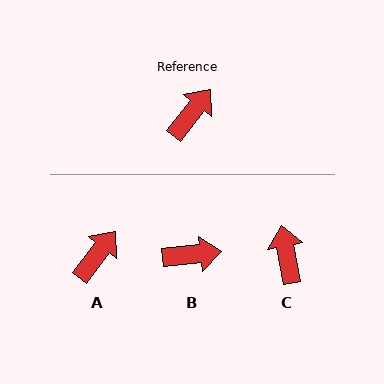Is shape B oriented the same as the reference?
No, it is off by about 46 degrees.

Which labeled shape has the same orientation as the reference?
A.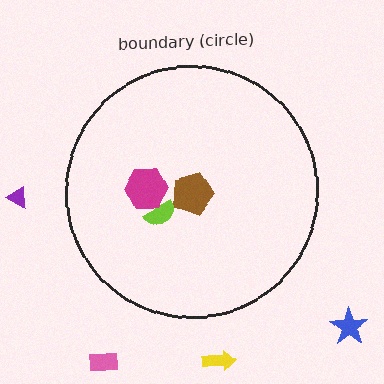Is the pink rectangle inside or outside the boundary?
Outside.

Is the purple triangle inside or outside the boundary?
Outside.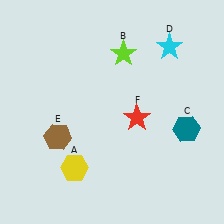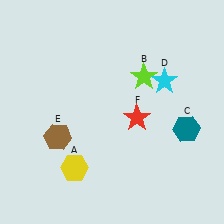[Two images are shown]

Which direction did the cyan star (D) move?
The cyan star (D) moved down.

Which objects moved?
The objects that moved are: the lime star (B), the cyan star (D).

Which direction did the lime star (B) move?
The lime star (B) moved down.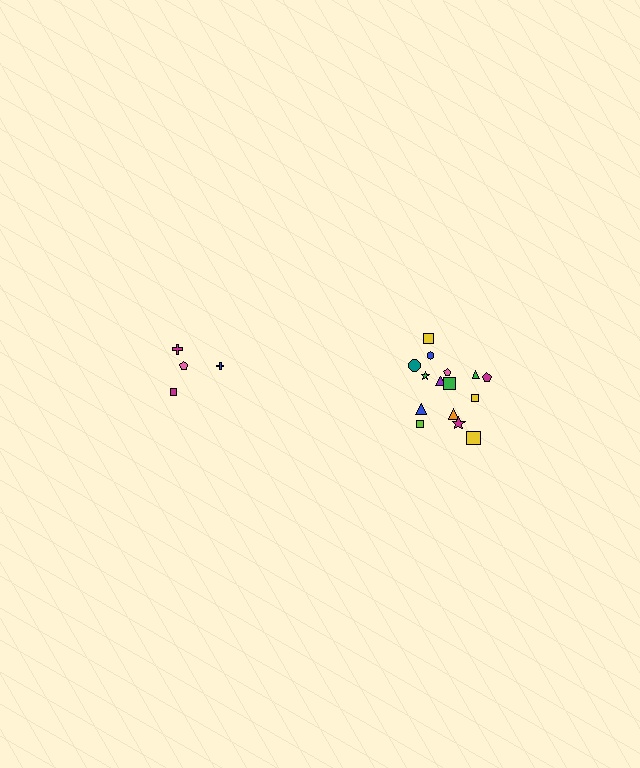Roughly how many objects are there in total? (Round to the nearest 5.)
Roughly 20 objects in total.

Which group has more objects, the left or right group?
The right group.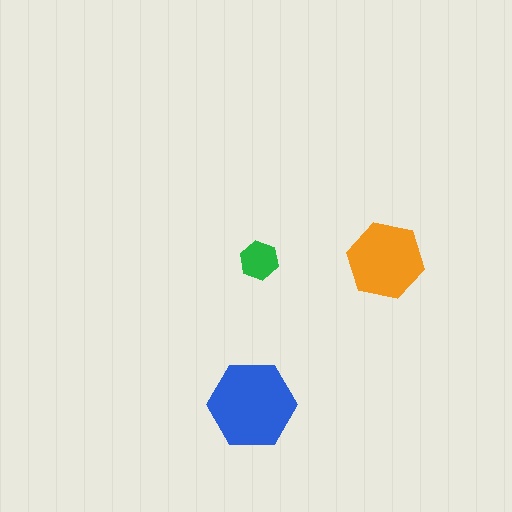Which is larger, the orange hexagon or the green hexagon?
The orange one.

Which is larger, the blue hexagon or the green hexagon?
The blue one.